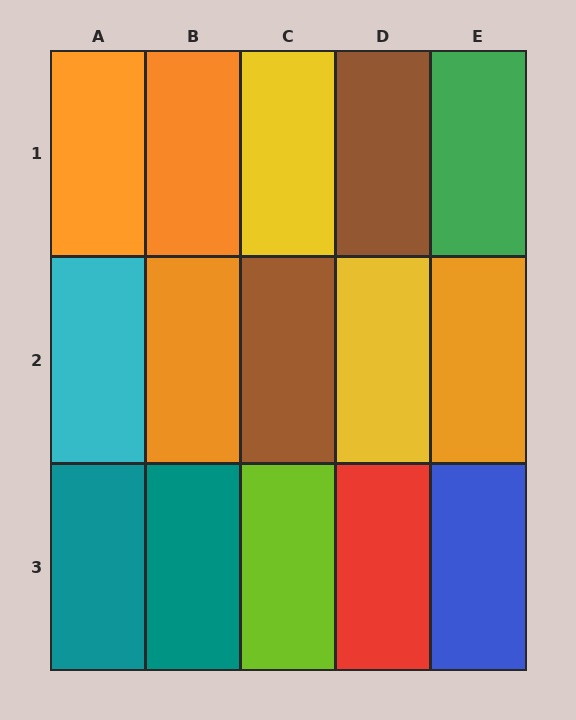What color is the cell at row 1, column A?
Orange.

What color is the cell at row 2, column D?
Yellow.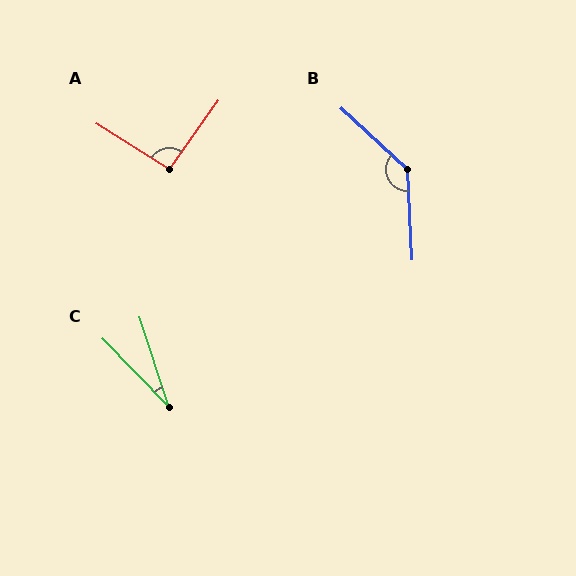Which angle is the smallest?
C, at approximately 26 degrees.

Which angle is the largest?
B, at approximately 135 degrees.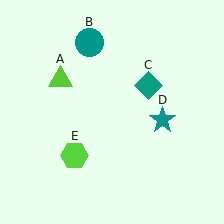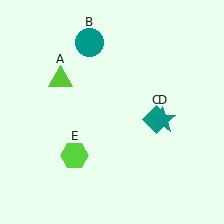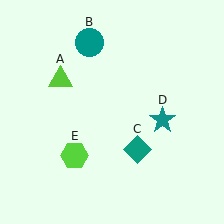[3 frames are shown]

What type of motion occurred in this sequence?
The teal diamond (object C) rotated clockwise around the center of the scene.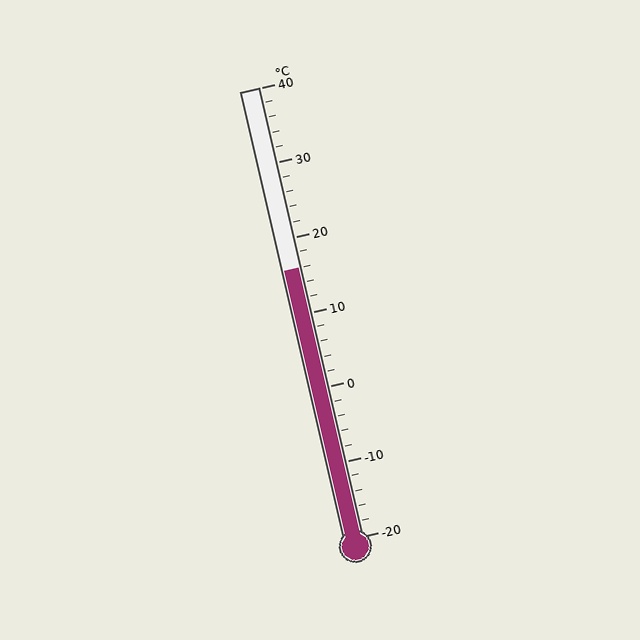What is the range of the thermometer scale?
The thermometer scale ranges from -20°C to 40°C.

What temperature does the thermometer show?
The thermometer shows approximately 16°C.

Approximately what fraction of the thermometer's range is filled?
The thermometer is filled to approximately 60% of its range.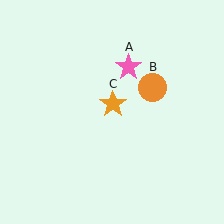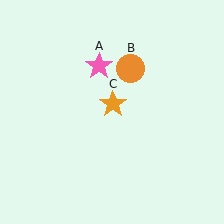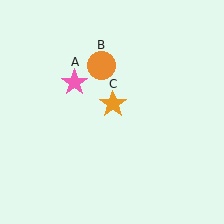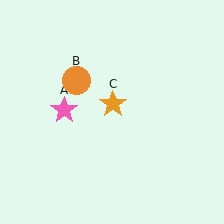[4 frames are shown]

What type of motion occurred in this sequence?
The pink star (object A), orange circle (object B) rotated counterclockwise around the center of the scene.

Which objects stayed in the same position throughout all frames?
Orange star (object C) remained stationary.